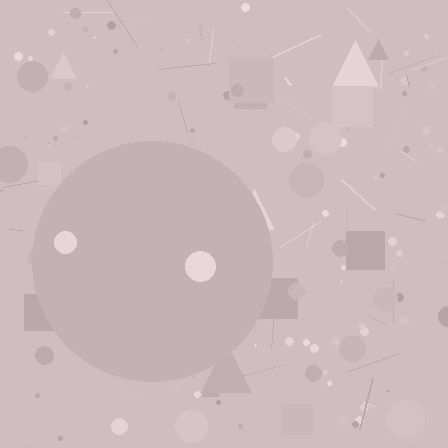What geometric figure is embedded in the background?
A circle is embedded in the background.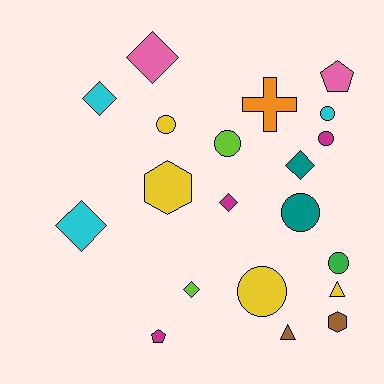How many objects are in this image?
There are 20 objects.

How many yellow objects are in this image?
There are 4 yellow objects.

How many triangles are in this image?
There are 2 triangles.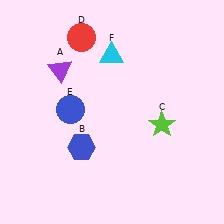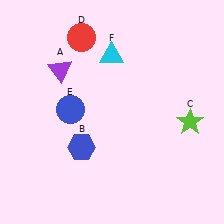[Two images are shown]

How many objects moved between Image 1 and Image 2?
1 object moved between the two images.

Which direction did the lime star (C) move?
The lime star (C) moved right.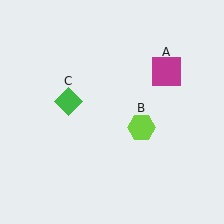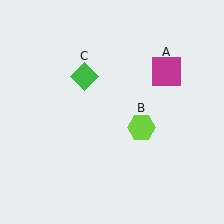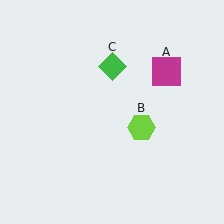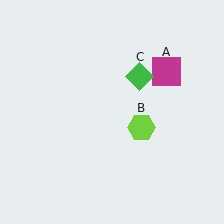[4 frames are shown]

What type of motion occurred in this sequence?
The green diamond (object C) rotated clockwise around the center of the scene.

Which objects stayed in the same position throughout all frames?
Magenta square (object A) and lime hexagon (object B) remained stationary.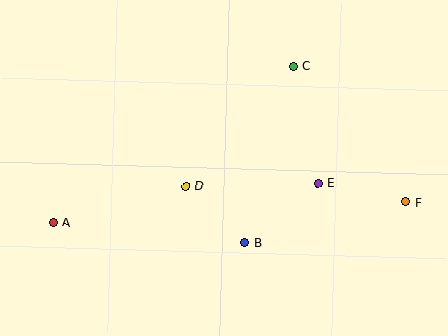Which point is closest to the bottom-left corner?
Point A is closest to the bottom-left corner.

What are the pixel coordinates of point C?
Point C is at (293, 66).